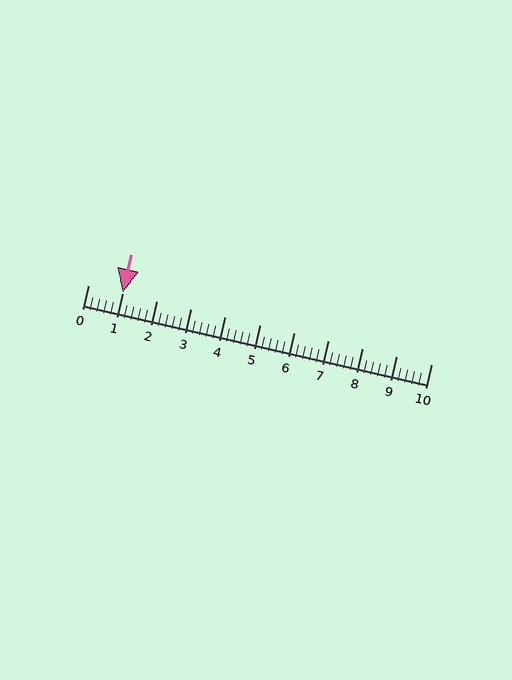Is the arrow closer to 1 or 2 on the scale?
The arrow is closer to 1.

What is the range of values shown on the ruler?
The ruler shows values from 0 to 10.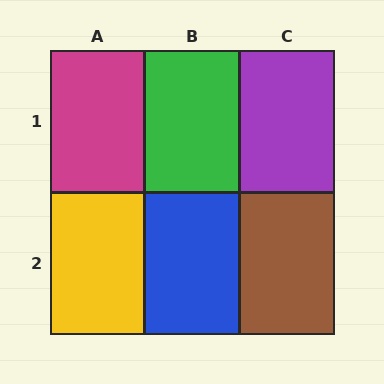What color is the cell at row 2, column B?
Blue.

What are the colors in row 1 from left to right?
Magenta, green, purple.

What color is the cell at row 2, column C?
Brown.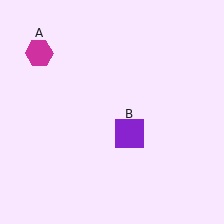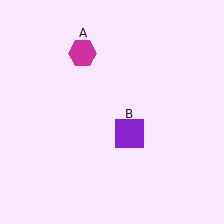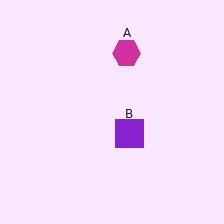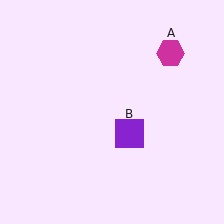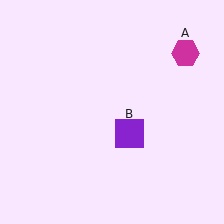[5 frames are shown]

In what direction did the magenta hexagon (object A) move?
The magenta hexagon (object A) moved right.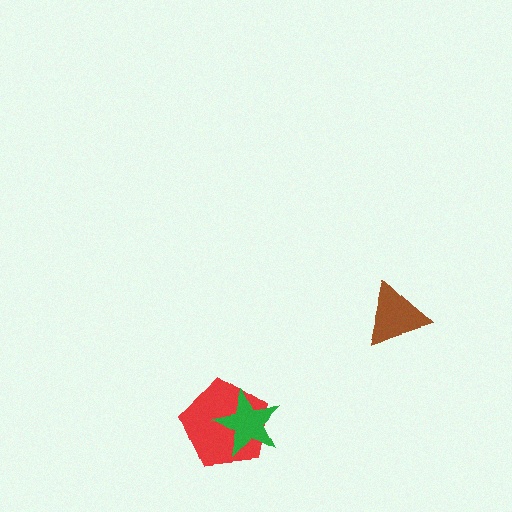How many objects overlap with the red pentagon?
1 object overlaps with the red pentagon.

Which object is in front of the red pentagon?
The green star is in front of the red pentagon.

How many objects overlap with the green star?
1 object overlaps with the green star.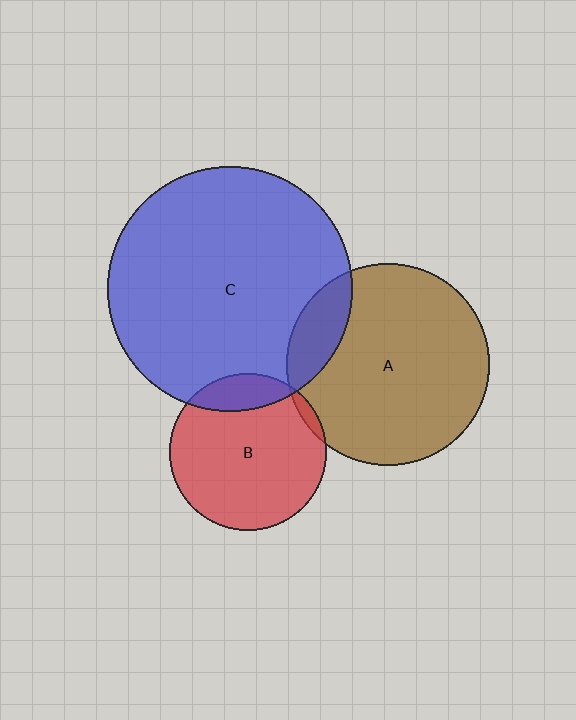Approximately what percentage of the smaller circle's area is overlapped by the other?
Approximately 15%.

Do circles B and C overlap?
Yes.